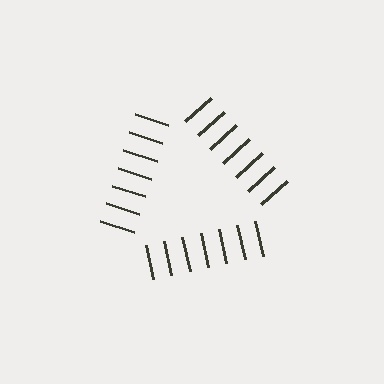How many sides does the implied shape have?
3 sides — the line-ends trace a triangle.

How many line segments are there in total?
21 — 7 along each of the 3 edges.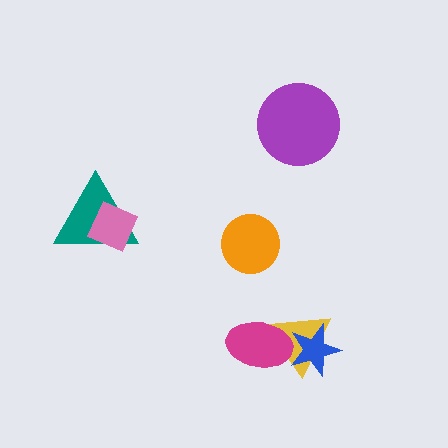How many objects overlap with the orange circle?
0 objects overlap with the orange circle.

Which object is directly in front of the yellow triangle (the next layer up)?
The magenta ellipse is directly in front of the yellow triangle.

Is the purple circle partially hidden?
No, no other shape covers it.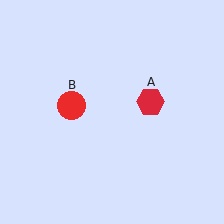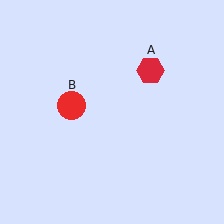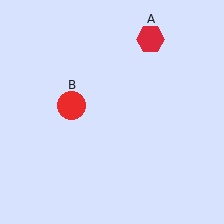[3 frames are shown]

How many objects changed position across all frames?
1 object changed position: red hexagon (object A).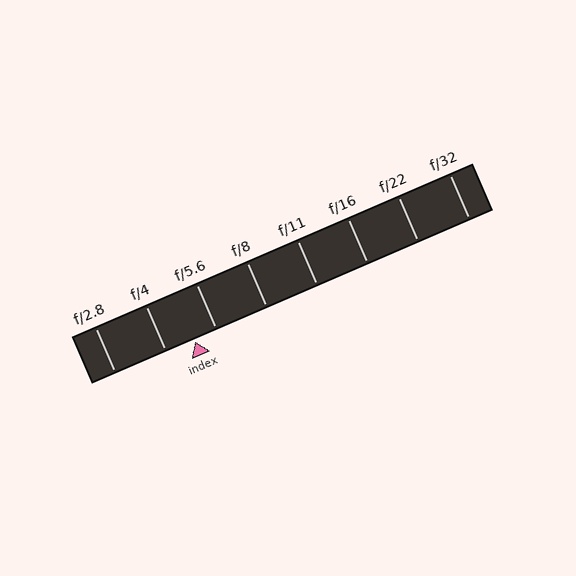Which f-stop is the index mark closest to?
The index mark is closest to f/5.6.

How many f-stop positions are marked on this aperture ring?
There are 8 f-stop positions marked.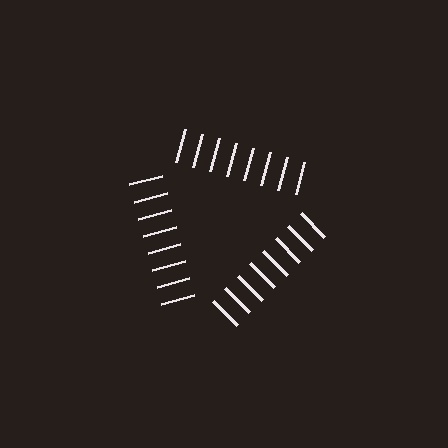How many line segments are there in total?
24 — 8 along each of the 3 edges.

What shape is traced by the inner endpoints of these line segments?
An illusory triangle — the line segments terminate on its edges but no continuous stroke is drawn.